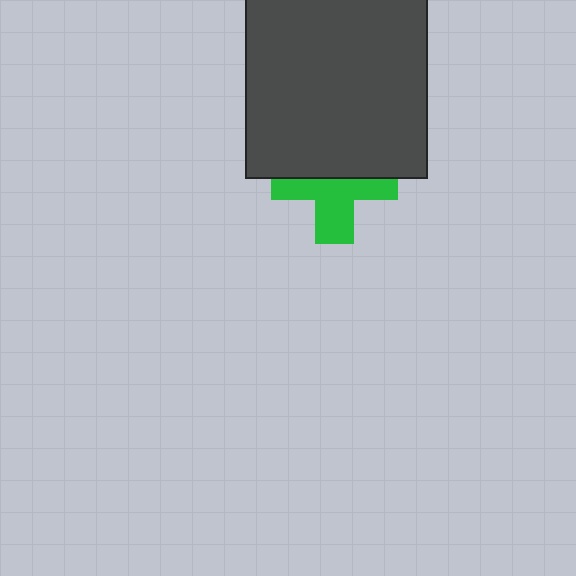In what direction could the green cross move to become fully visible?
The green cross could move down. That would shift it out from behind the dark gray rectangle entirely.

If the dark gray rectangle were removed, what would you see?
You would see the complete green cross.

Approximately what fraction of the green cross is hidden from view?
Roughly 48% of the green cross is hidden behind the dark gray rectangle.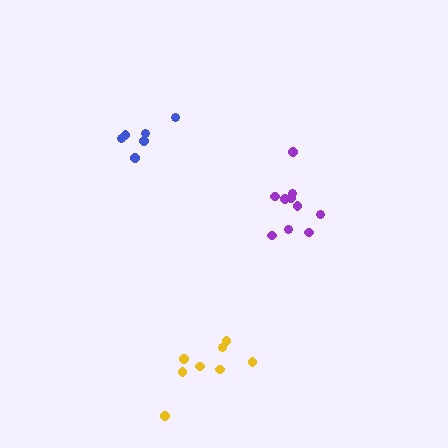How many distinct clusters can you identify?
There are 3 distinct clusters.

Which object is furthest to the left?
The blue cluster is leftmost.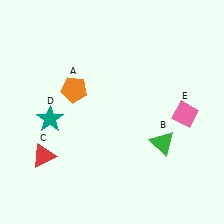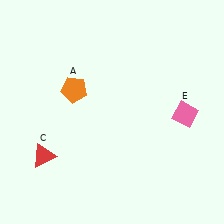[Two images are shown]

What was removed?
The teal star (D), the green triangle (B) were removed in Image 2.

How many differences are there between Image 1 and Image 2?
There are 2 differences between the two images.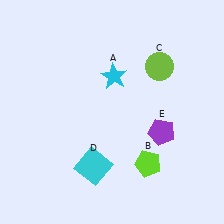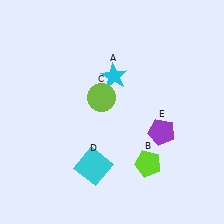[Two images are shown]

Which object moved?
The lime circle (C) moved left.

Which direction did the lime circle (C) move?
The lime circle (C) moved left.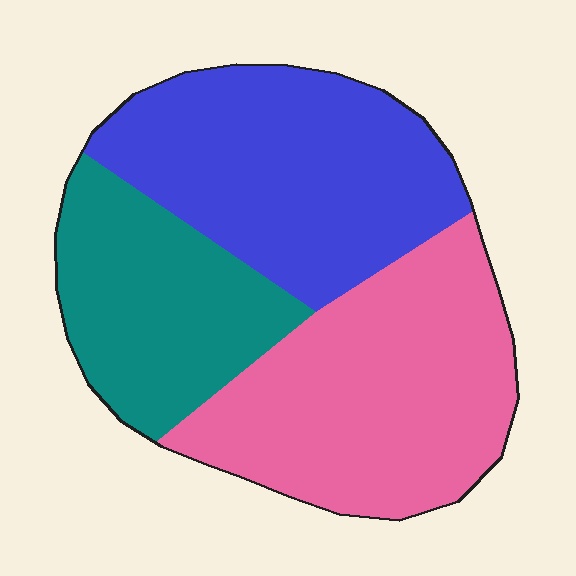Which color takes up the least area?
Teal, at roughly 25%.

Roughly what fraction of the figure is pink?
Pink covers 39% of the figure.